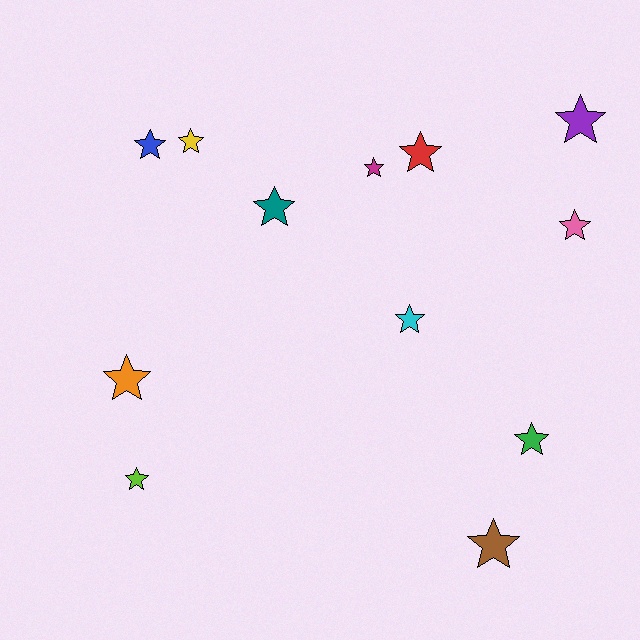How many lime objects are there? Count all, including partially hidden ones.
There is 1 lime object.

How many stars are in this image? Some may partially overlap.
There are 12 stars.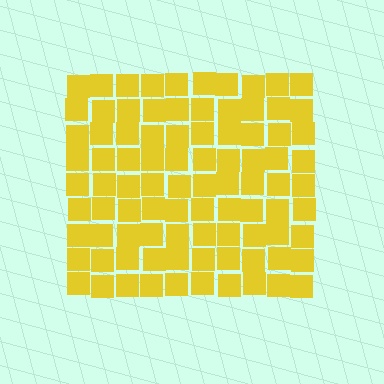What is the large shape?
The large shape is a square.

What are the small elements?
The small elements are squares.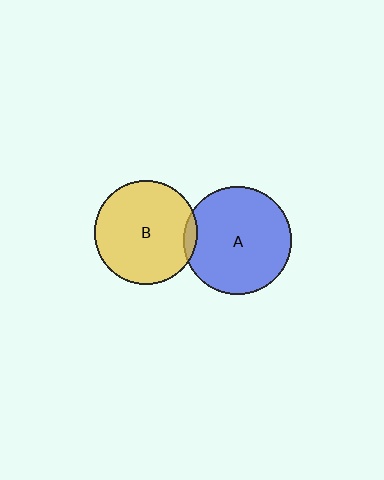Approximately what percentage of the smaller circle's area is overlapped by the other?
Approximately 5%.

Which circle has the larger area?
Circle A (blue).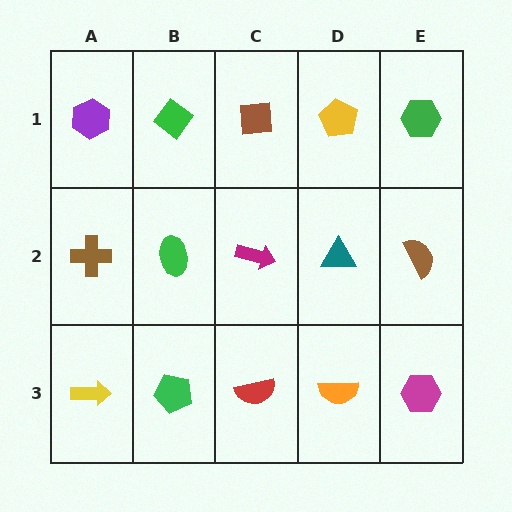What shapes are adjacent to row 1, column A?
A brown cross (row 2, column A), a green diamond (row 1, column B).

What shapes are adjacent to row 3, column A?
A brown cross (row 2, column A), a green pentagon (row 3, column B).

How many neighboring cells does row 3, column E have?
2.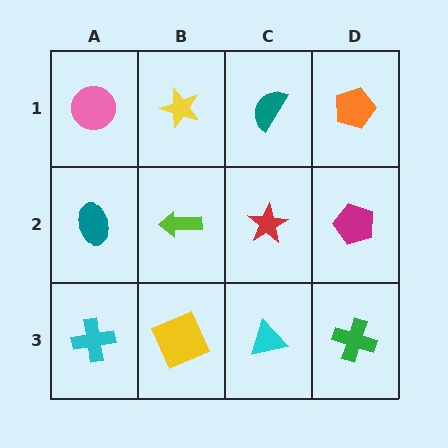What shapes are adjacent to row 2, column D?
An orange pentagon (row 1, column D), a green cross (row 3, column D), a red star (row 2, column C).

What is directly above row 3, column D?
A magenta pentagon.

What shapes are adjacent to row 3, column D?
A magenta pentagon (row 2, column D), a cyan triangle (row 3, column C).